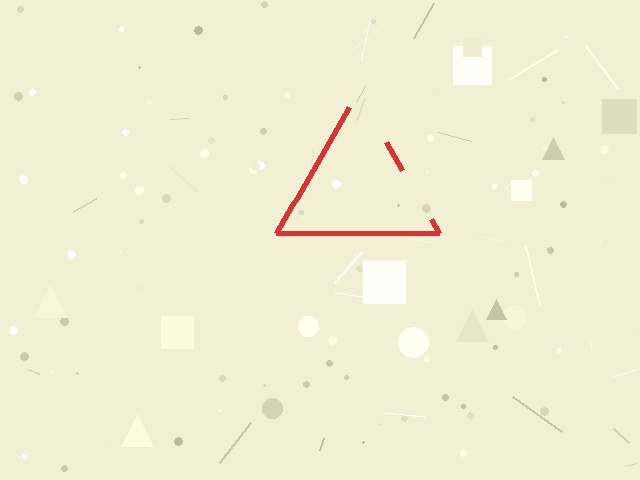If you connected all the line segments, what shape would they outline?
They would outline a triangle.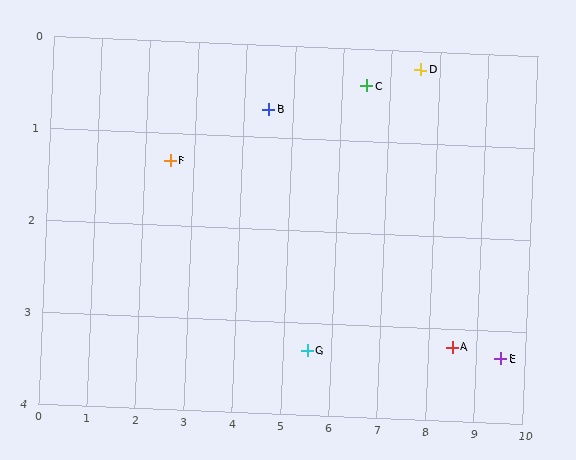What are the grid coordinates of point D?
Point D is at approximately (7.6, 0.2).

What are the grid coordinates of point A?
Point A is at approximately (8.5, 3.2).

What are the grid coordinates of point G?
Point G is at approximately (5.5, 3.3).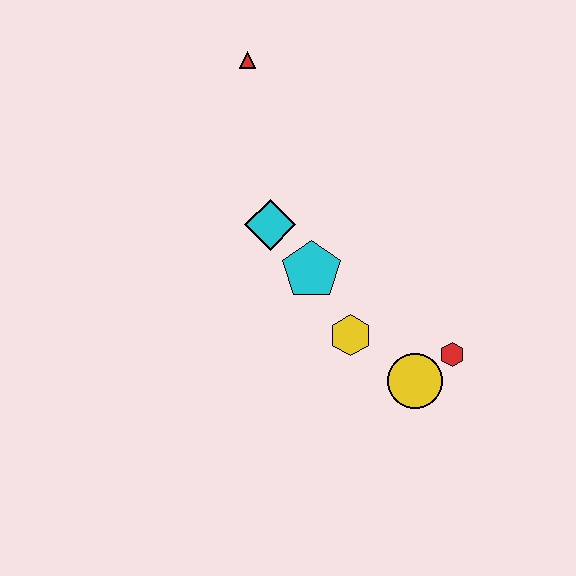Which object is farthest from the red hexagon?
The red triangle is farthest from the red hexagon.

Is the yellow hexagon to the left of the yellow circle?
Yes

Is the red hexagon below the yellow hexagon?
Yes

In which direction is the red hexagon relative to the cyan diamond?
The red hexagon is to the right of the cyan diamond.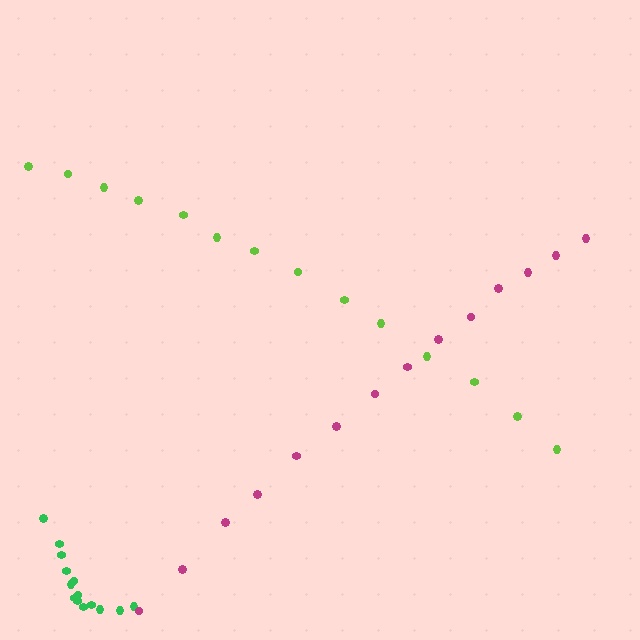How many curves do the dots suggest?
There are 3 distinct paths.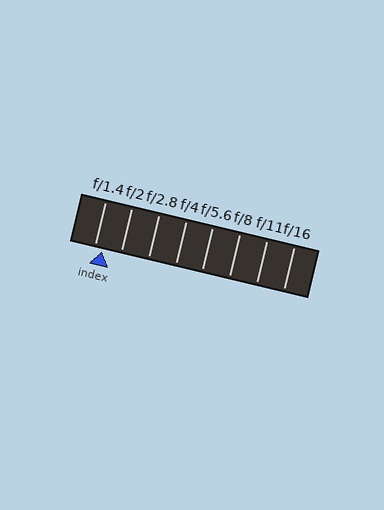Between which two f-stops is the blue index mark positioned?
The index mark is between f/1.4 and f/2.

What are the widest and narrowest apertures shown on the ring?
The widest aperture shown is f/1.4 and the narrowest is f/16.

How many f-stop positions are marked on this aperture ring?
There are 8 f-stop positions marked.